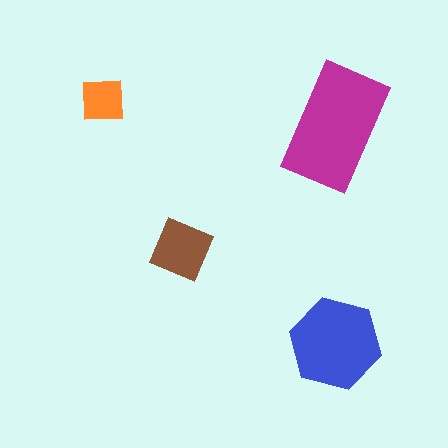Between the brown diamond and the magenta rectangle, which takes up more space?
The magenta rectangle.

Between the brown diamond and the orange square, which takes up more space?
The brown diamond.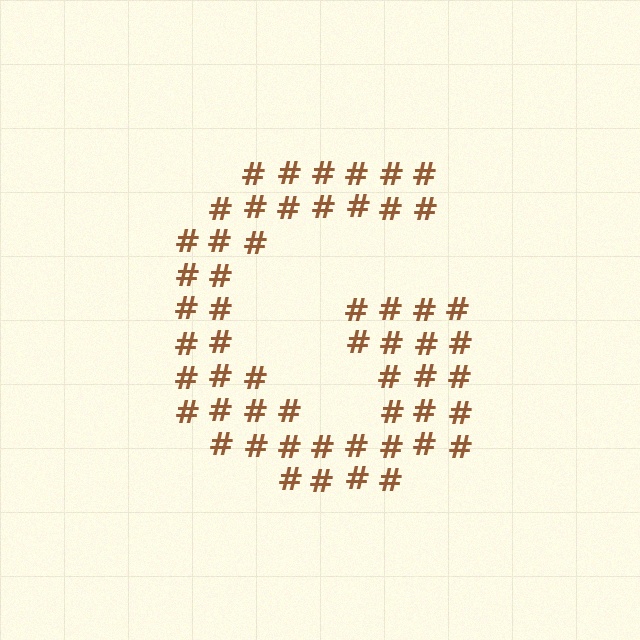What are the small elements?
The small elements are hash symbols.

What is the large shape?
The large shape is the letter G.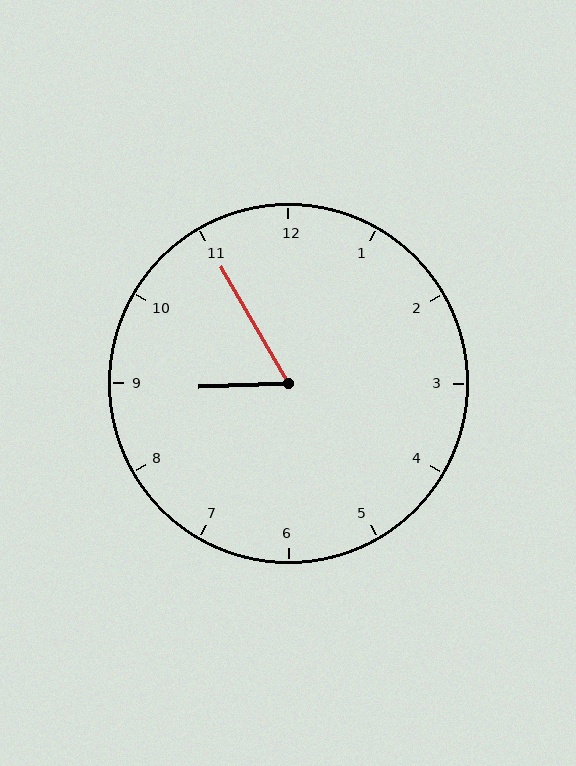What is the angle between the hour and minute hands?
Approximately 62 degrees.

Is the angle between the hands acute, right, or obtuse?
It is acute.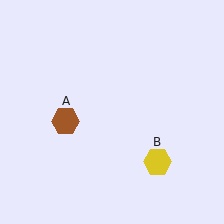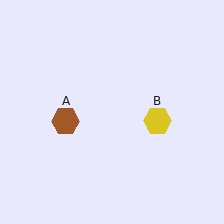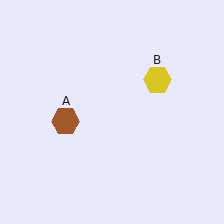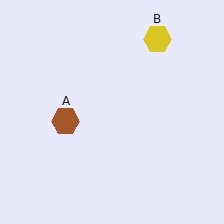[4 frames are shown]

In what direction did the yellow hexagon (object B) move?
The yellow hexagon (object B) moved up.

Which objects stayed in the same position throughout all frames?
Brown hexagon (object A) remained stationary.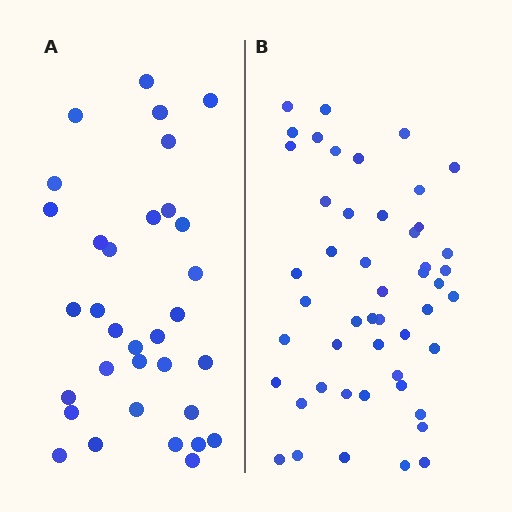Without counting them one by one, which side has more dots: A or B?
Region B (the right region) has more dots.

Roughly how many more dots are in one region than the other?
Region B has approximately 15 more dots than region A.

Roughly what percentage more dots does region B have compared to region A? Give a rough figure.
About 50% more.